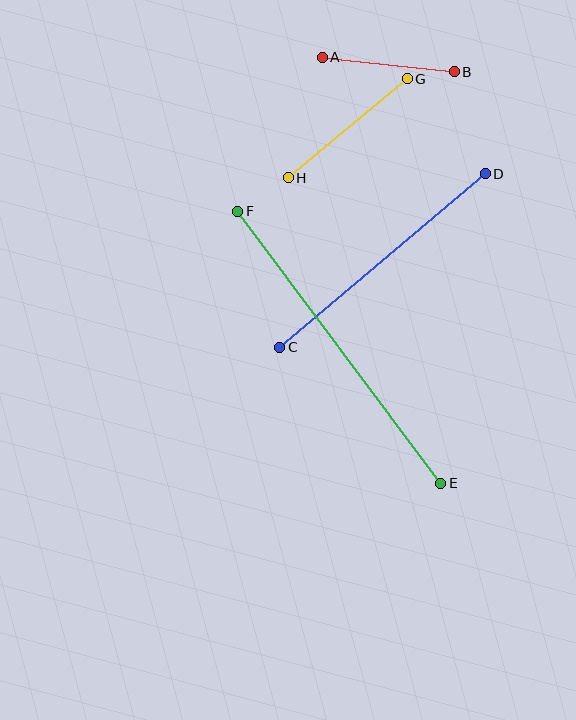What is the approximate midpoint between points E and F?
The midpoint is at approximately (339, 347) pixels.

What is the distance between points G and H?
The distance is approximately 155 pixels.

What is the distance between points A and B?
The distance is approximately 132 pixels.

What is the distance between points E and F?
The distance is approximately 339 pixels.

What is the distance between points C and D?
The distance is approximately 269 pixels.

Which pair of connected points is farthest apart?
Points E and F are farthest apart.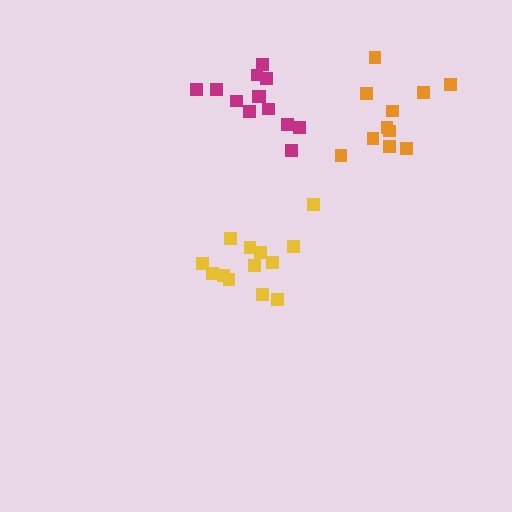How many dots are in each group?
Group 1: 13 dots, Group 2: 13 dots, Group 3: 11 dots (37 total).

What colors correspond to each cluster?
The clusters are colored: magenta, yellow, orange.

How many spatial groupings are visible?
There are 3 spatial groupings.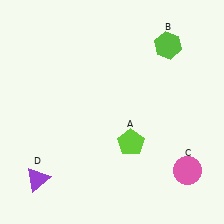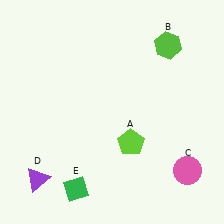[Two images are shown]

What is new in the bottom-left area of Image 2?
A green diamond (E) was added in the bottom-left area of Image 2.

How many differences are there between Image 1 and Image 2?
There is 1 difference between the two images.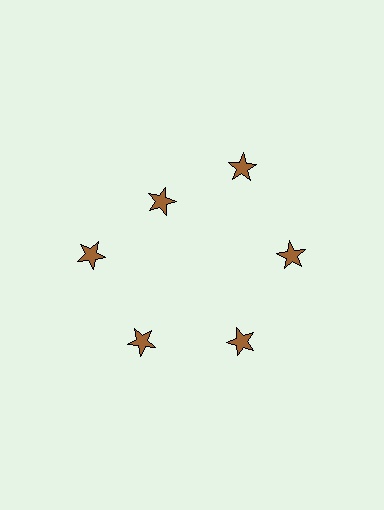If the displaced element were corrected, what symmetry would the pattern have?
It would have 6-fold rotational symmetry — the pattern would map onto itself every 60 degrees.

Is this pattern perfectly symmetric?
No. The 6 brown stars are arranged in a ring, but one element near the 11 o'clock position is pulled inward toward the center, breaking the 6-fold rotational symmetry.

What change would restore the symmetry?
The symmetry would be restored by moving it outward, back onto the ring so that all 6 stars sit at equal angles and equal distance from the center.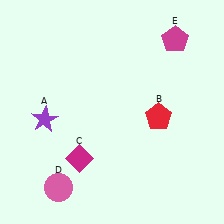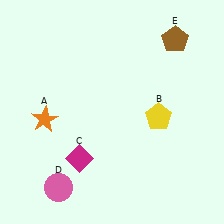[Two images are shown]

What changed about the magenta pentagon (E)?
In Image 1, E is magenta. In Image 2, it changed to brown.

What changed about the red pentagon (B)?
In Image 1, B is red. In Image 2, it changed to yellow.